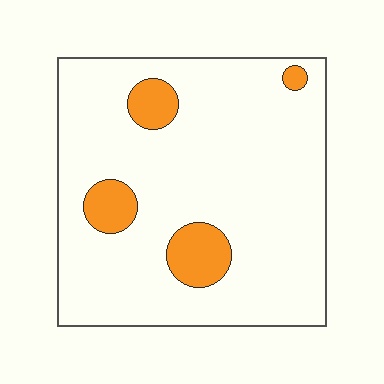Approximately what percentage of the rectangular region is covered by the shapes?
Approximately 10%.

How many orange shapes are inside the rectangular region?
4.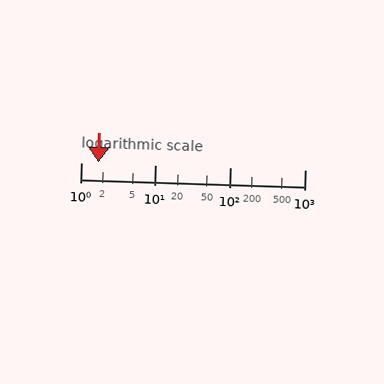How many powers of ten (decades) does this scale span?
The scale spans 3 decades, from 1 to 1000.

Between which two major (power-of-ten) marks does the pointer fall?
The pointer is between 1 and 10.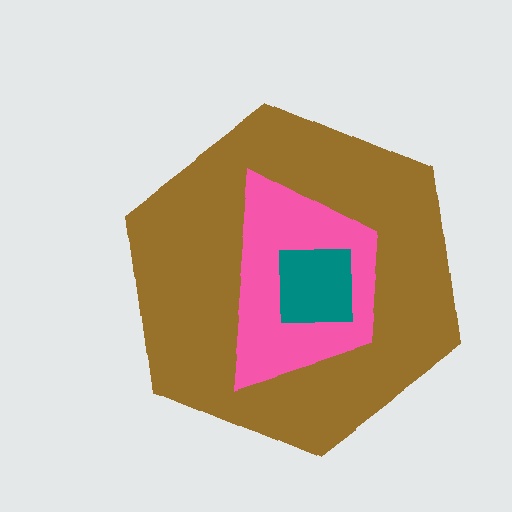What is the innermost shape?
The teal square.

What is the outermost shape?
The brown hexagon.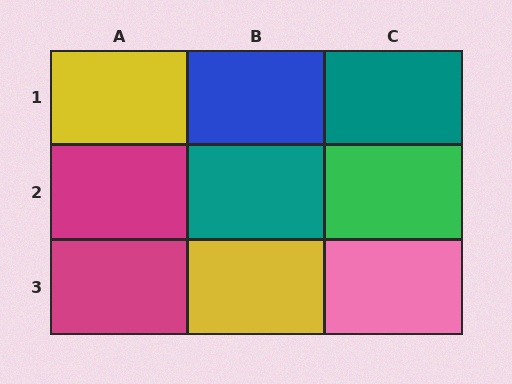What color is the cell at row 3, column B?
Yellow.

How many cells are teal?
2 cells are teal.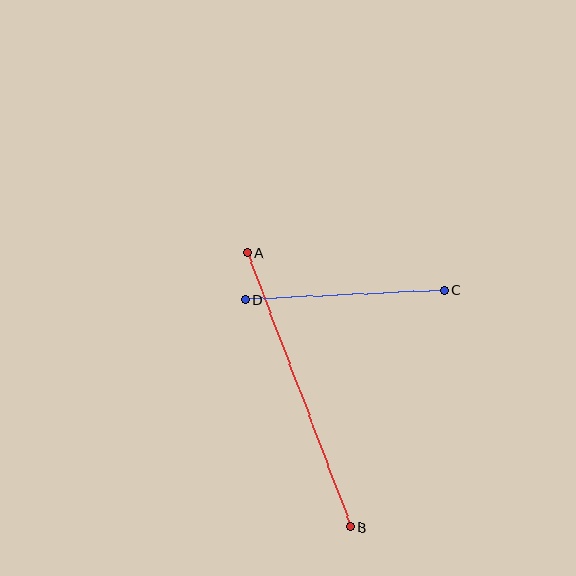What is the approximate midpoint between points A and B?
The midpoint is at approximately (299, 390) pixels.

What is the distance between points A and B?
The distance is approximately 293 pixels.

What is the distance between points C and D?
The distance is approximately 200 pixels.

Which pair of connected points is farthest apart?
Points A and B are farthest apart.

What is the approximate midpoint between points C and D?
The midpoint is at approximately (345, 295) pixels.